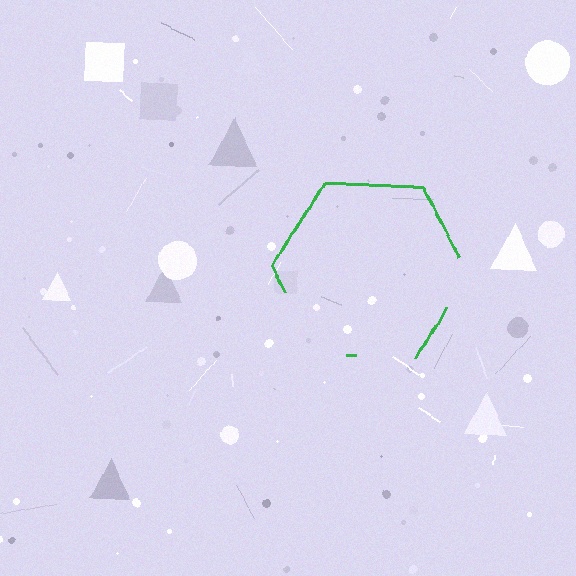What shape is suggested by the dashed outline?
The dashed outline suggests a hexagon.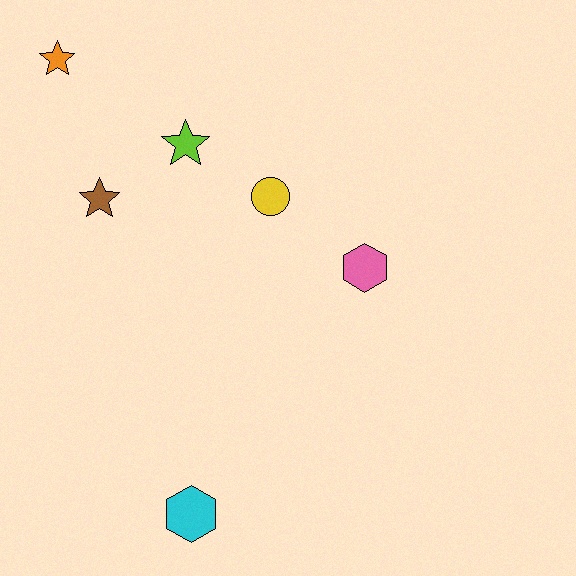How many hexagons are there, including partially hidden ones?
There are 2 hexagons.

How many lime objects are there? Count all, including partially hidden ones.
There is 1 lime object.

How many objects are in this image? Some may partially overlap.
There are 6 objects.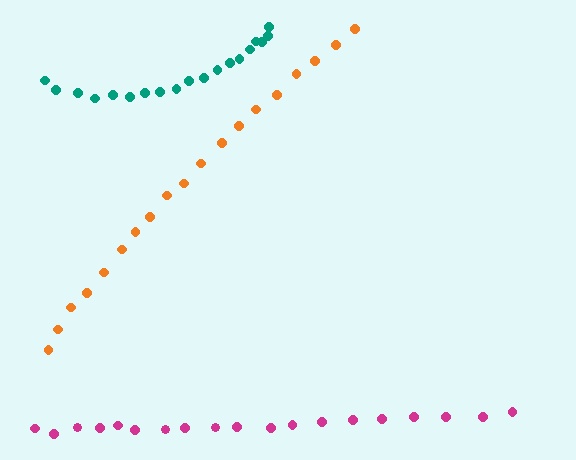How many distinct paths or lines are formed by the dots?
There are 3 distinct paths.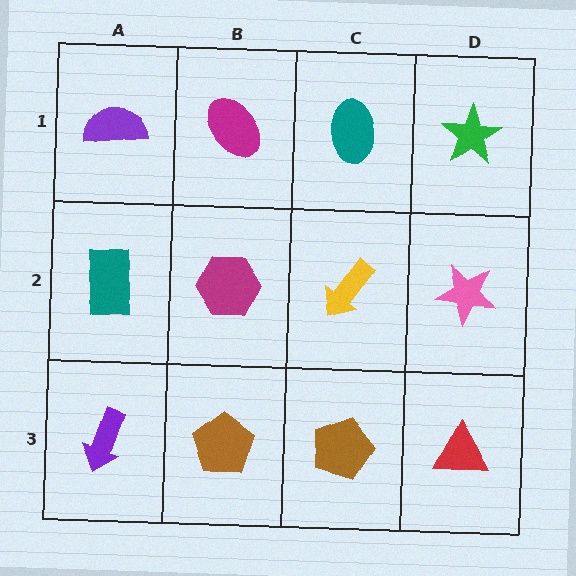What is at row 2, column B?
A magenta hexagon.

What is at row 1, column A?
A purple semicircle.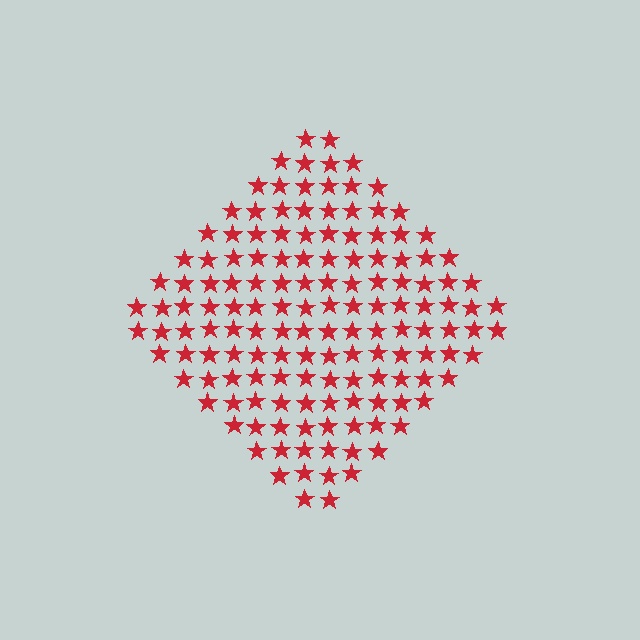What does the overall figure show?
The overall figure shows a diamond.